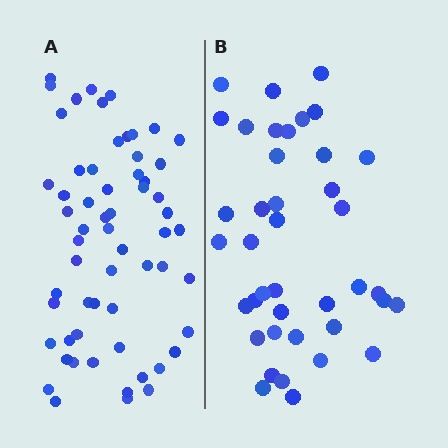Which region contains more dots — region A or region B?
Region A (the left region) has more dots.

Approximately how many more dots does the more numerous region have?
Region A has approximately 20 more dots than region B.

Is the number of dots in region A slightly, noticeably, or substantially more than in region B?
Region A has substantially more. The ratio is roughly 1.5 to 1.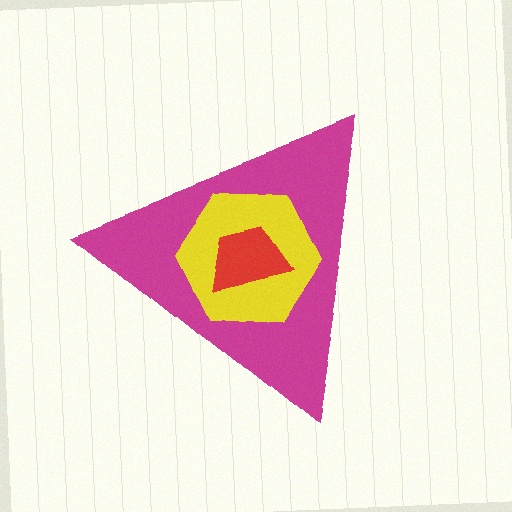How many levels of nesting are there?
3.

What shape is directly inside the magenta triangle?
The yellow hexagon.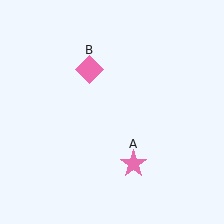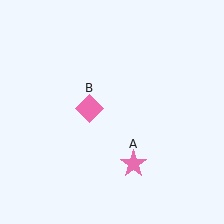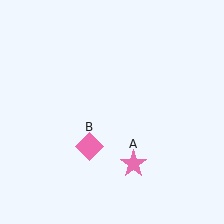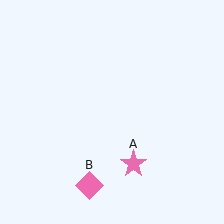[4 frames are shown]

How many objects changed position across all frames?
1 object changed position: pink diamond (object B).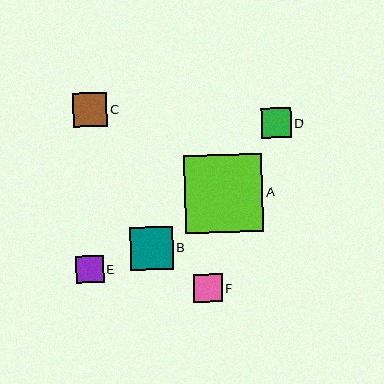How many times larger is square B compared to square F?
Square B is approximately 1.5 times the size of square F.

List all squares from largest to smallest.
From largest to smallest: A, B, C, D, F, E.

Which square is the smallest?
Square E is the smallest with a size of approximately 28 pixels.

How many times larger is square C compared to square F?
Square C is approximately 1.2 times the size of square F.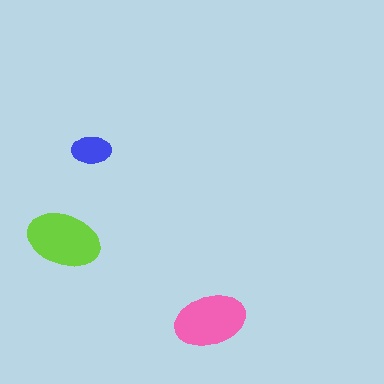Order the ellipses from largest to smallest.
the lime one, the pink one, the blue one.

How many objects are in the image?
There are 3 objects in the image.